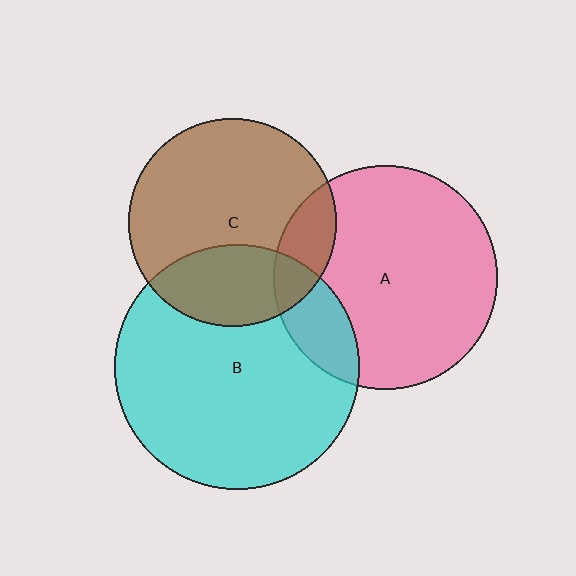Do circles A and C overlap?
Yes.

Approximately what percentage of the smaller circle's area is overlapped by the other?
Approximately 15%.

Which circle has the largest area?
Circle B (cyan).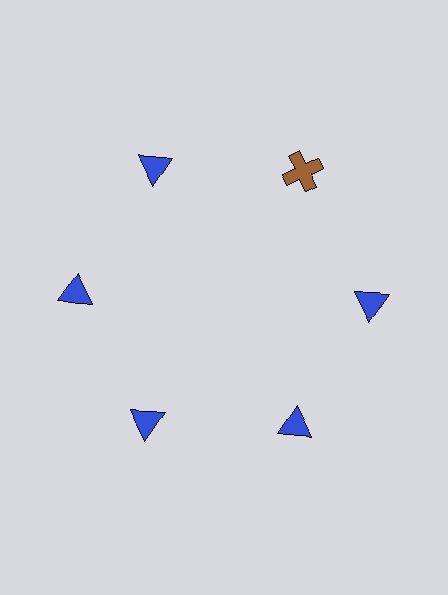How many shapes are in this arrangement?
There are 6 shapes arranged in a ring pattern.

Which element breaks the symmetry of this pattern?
The brown cross at roughly the 1 o'clock position breaks the symmetry. All other shapes are blue triangles.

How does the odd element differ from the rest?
It differs in both color (brown instead of blue) and shape (cross instead of triangle).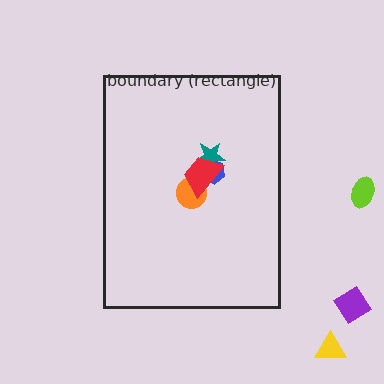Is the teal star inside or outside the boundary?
Inside.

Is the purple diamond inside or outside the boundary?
Outside.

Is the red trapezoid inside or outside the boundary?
Inside.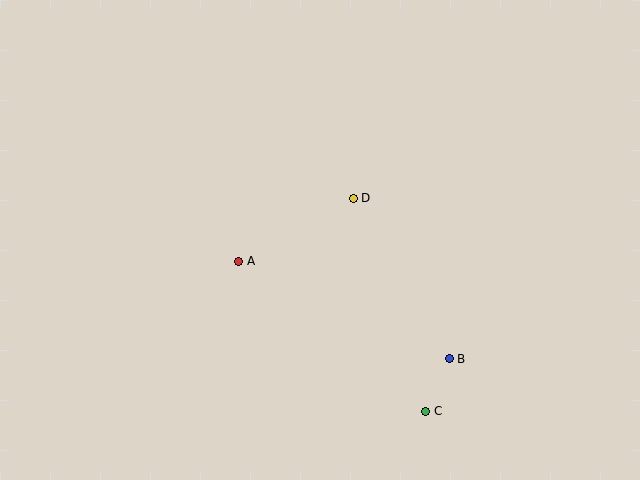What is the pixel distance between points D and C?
The distance between D and C is 225 pixels.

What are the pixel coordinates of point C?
Point C is at (426, 411).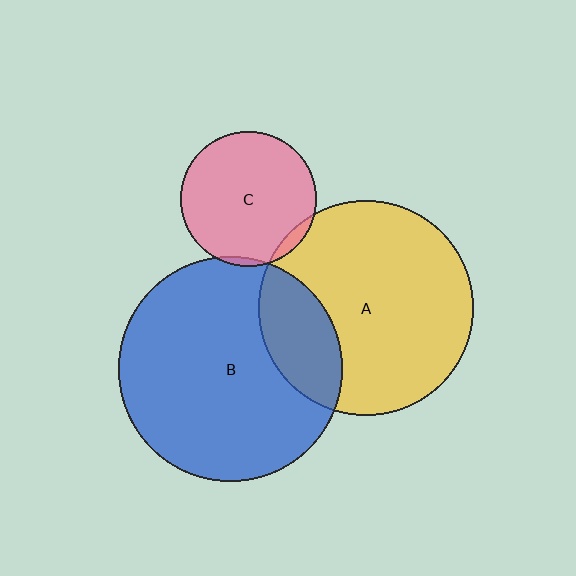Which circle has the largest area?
Circle B (blue).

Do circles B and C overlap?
Yes.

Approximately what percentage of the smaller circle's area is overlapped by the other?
Approximately 5%.